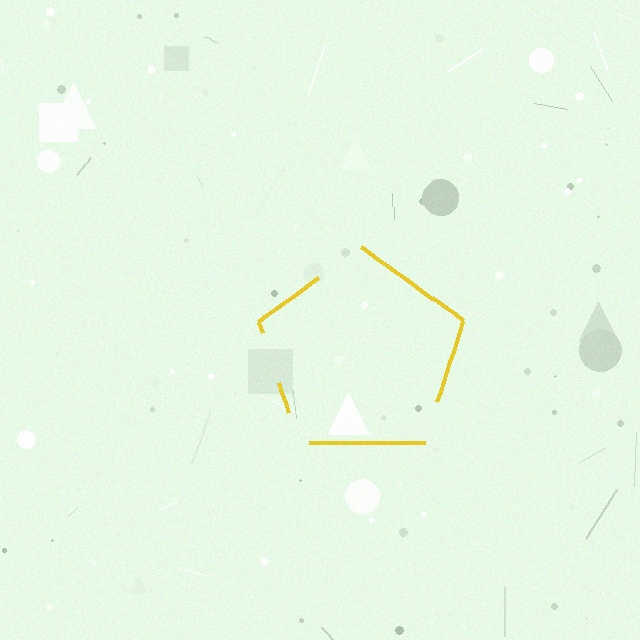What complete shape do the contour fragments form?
The contour fragments form a pentagon.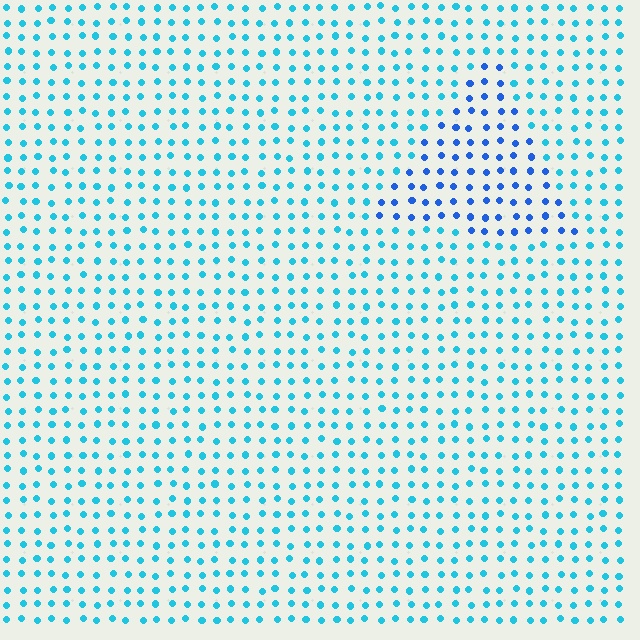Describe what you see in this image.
The image is filled with small cyan elements in a uniform arrangement. A triangle-shaped region is visible where the elements are tinted to a slightly different hue, forming a subtle color boundary.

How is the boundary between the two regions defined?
The boundary is defined purely by a slight shift in hue (about 32 degrees). Spacing, size, and orientation are identical on both sides.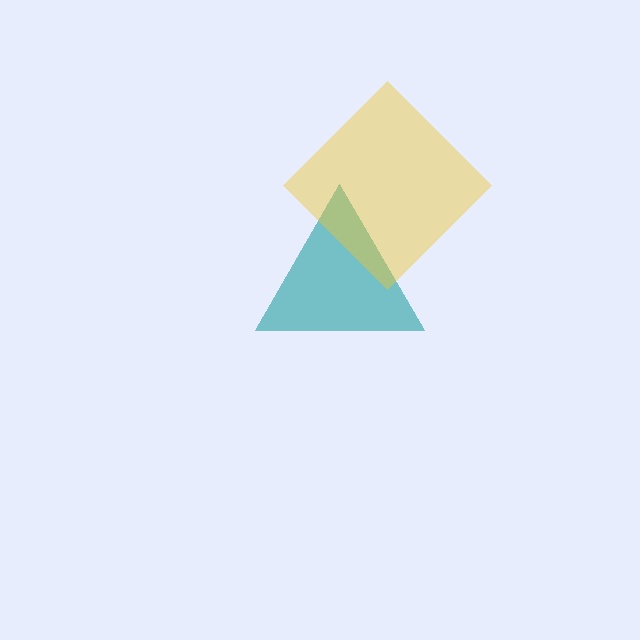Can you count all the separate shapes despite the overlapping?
Yes, there are 2 separate shapes.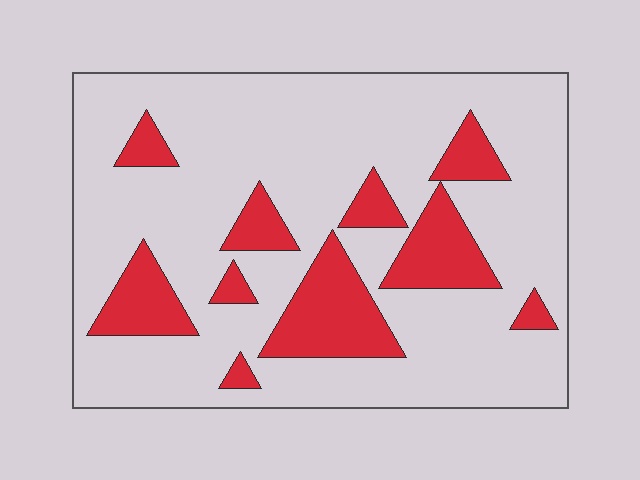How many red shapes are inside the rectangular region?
10.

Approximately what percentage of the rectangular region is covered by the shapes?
Approximately 20%.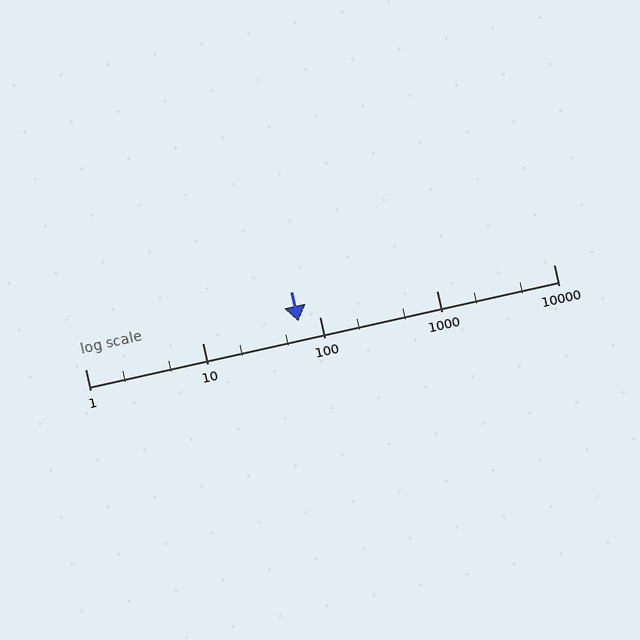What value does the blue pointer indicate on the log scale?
The pointer indicates approximately 66.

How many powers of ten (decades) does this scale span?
The scale spans 4 decades, from 1 to 10000.